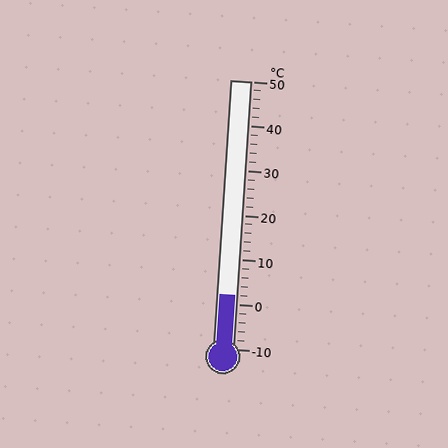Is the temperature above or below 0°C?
The temperature is above 0°C.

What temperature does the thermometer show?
The thermometer shows approximately 2°C.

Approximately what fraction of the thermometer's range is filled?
The thermometer is filled to approximately 20% of its range.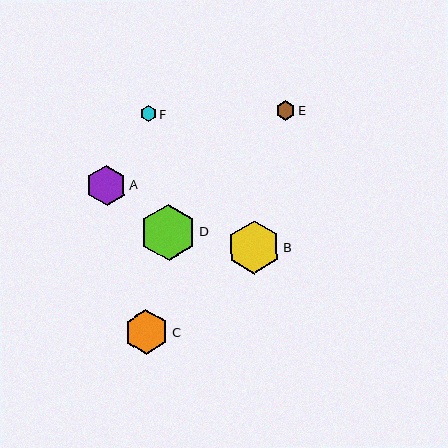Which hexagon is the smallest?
Hexagon F is the smallest with a size of approximately 16 pixels.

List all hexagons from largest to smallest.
From largest to smallest: D, B, C, A, E, F.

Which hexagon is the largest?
Hexagon D is the largest with a size of approximately 56 pixels.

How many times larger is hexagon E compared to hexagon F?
Hexagon E is approximately 1.2 times the size of hexagon F.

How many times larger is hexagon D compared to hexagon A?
Hexagon D is approximately 1.4 times the size of hexagon A.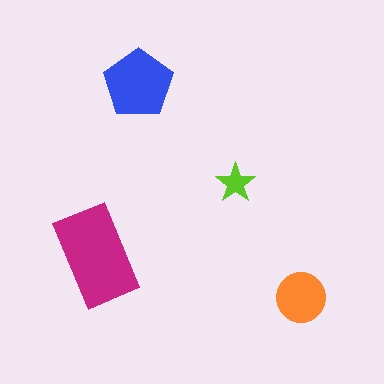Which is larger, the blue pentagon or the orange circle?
The blue pentagon.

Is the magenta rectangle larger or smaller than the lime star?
Larger.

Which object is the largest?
The magenta rectangle.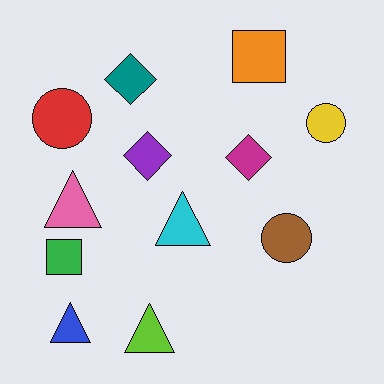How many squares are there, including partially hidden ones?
There are 2 squares.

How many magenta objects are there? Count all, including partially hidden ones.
There is 1 magenta object.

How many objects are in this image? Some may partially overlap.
There are 12 objects.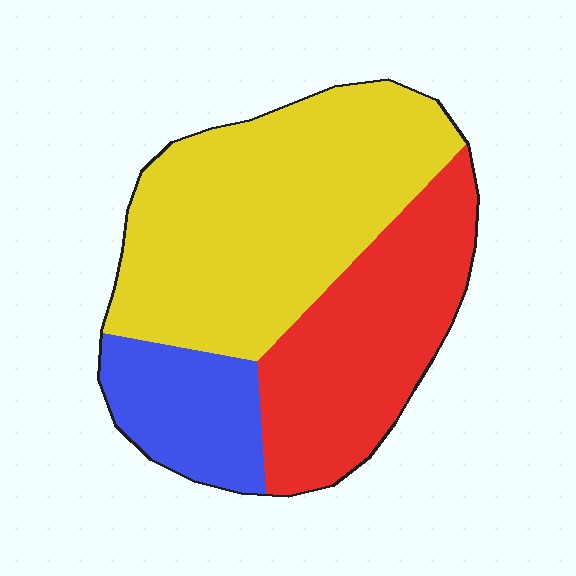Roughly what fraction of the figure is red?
Red covers 33% of the figure.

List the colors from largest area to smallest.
From largest to smallest: yellow, red, blue.